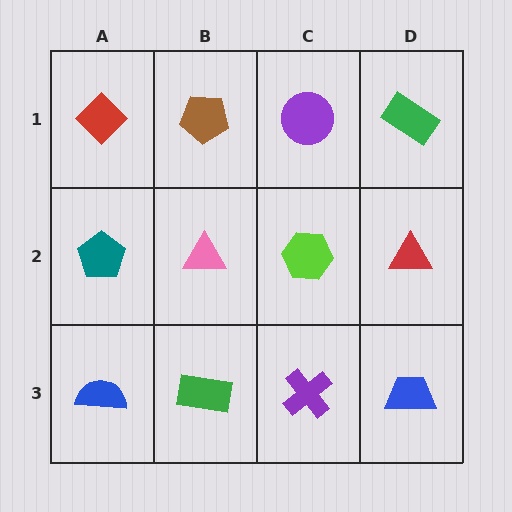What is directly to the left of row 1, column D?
A purple circle.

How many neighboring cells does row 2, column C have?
4.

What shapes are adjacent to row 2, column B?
A brown pentagon (row 1, column B), a green rectangle (row 3, column B), a teal pentagon (row 2, column A), a lime hexagon (row 2, column C).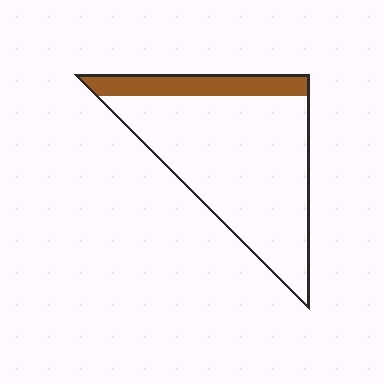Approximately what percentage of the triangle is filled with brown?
Approximately 20%.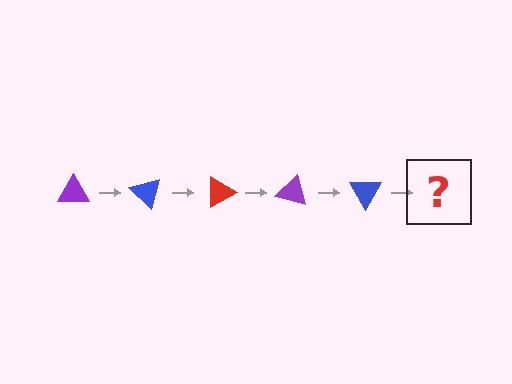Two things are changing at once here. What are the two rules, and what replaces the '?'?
The two rules are that it rotates 45 degrees each step and the color cycles through purple, blue, and red. The '?' should be a red triangle, rotated 225 degrees from the start.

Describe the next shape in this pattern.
It should be a red triangle, rotated 225 degrees from the start.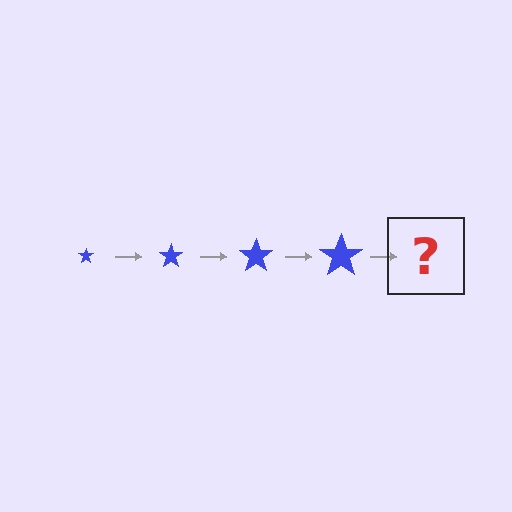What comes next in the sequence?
The next element should be a blue star, larger than the previous one.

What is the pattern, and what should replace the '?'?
The pattern is that the star gets progressively larger each step. The '?' should be a blue star, larger than the previous one.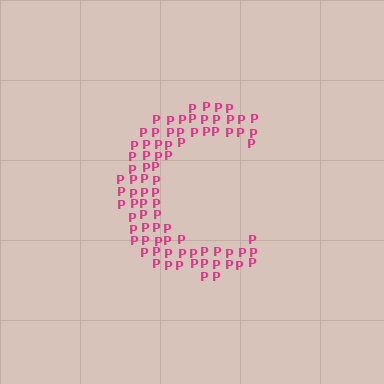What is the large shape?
The large shape is the letter C.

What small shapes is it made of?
It is made of small letter P's.